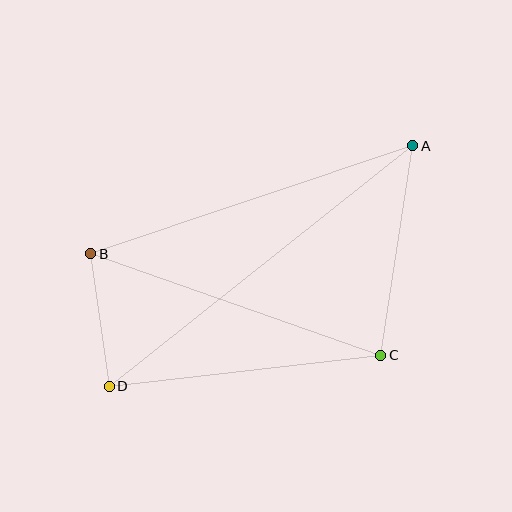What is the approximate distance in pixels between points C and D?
The distance between C and D is approximately 273 pixels.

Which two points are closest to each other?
Points B and D are closest to each other.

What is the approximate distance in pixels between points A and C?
The distance between A and C is approximately 212 pixels.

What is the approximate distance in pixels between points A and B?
The distance between A and B is approximately 339 pixels.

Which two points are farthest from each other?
Points A and D are farthest from each other.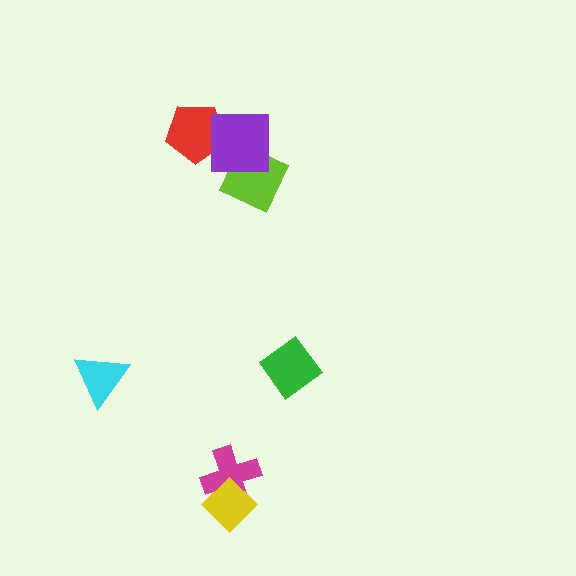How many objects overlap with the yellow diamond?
1 object overlaps with the yellow diamond.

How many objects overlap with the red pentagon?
1 object overlaps with the red pentagon.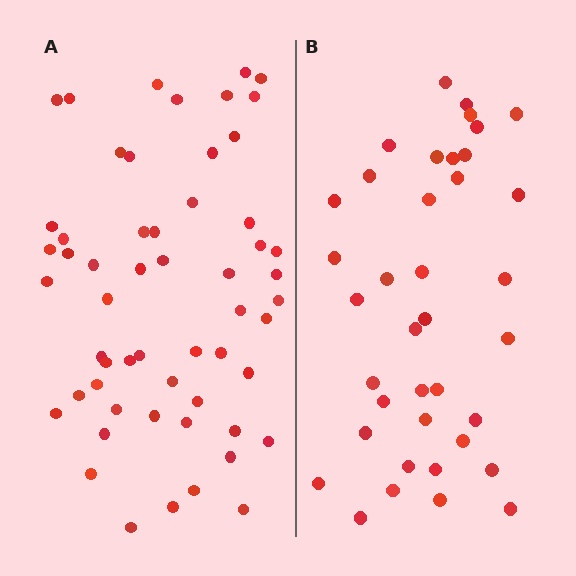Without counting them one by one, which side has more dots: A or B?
Region A (the left region) has more dots.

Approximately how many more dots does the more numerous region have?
Region A has approximately 20 more dots than region B.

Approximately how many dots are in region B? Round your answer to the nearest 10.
About 40 dots. (The exact count is 38, which rounds to 40.)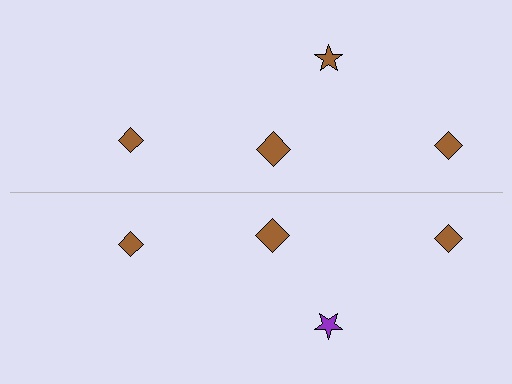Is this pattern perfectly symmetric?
No, the pattern is not perfectly symmetric. The purple star on the bottom side breaks the symmetry — its mirror counterpart is brown.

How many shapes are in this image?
There are 8 shapes in this image.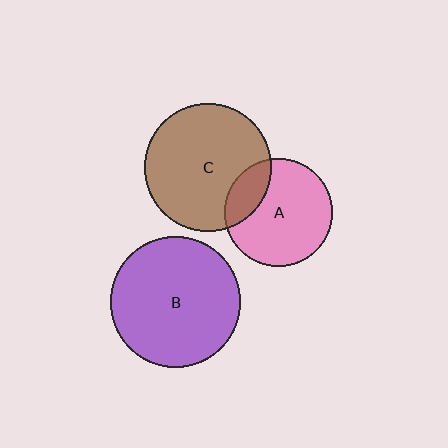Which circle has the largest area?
Circle B (purple).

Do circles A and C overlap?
Yes.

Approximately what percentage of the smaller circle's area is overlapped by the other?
Approximately 20%.